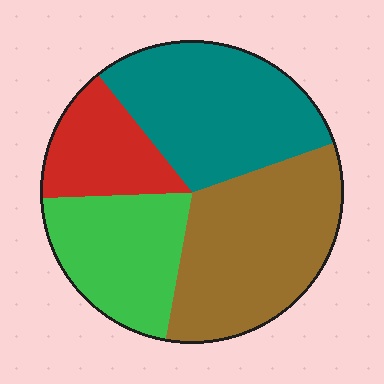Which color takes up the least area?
Red, at roughly 15%.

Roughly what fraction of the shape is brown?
Brown takes up about one third (1/3) of the shape.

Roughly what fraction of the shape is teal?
Teal takes up about one third (1/3) of the shape.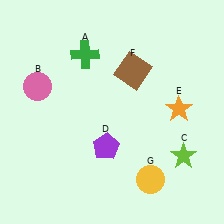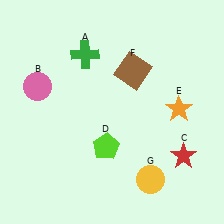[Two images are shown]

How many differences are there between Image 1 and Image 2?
There are 2 differences between the two images.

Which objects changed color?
C changed from lime to red. D changed from purple to lime.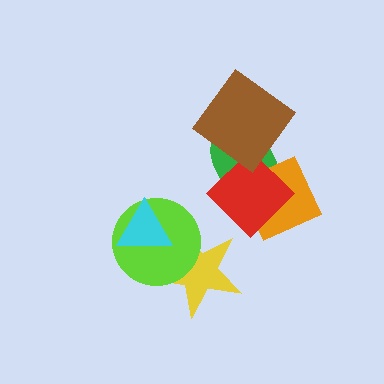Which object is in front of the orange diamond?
The red diamond is in front of the orange diamond.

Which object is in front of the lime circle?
The cyan triangle is in front of the lime circle.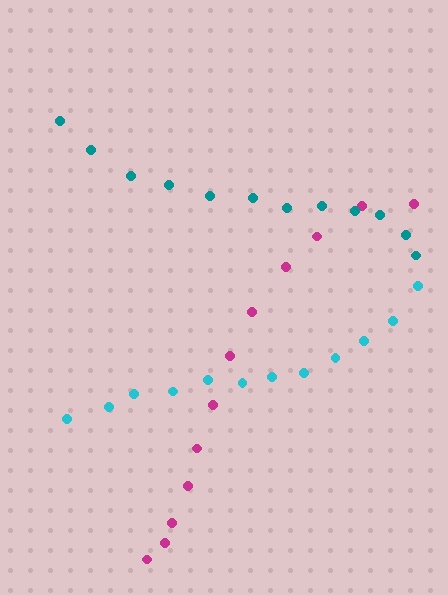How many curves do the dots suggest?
There are 3 distinct paths.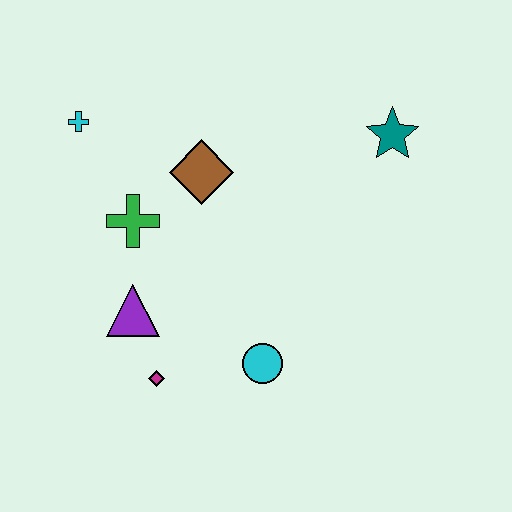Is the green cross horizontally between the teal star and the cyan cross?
Yes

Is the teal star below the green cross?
No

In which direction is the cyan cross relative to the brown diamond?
The cyan cross is to the left of the brown diamond.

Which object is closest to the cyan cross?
The green cross is closest to the cyan cross.